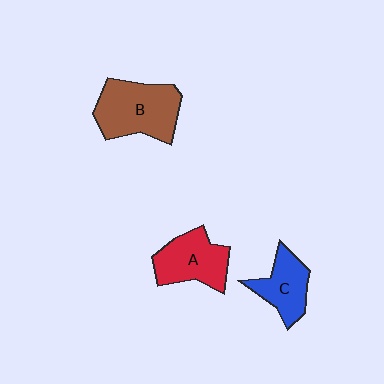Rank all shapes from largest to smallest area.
From largest to smallest: B (brown), A (red), C (blue).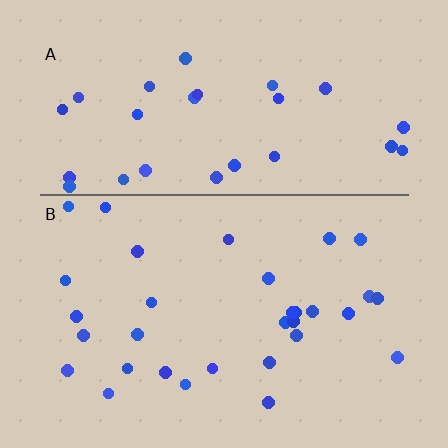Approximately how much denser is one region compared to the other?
Approximately 1.1× — region B over region A.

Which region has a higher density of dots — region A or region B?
B (the bottom).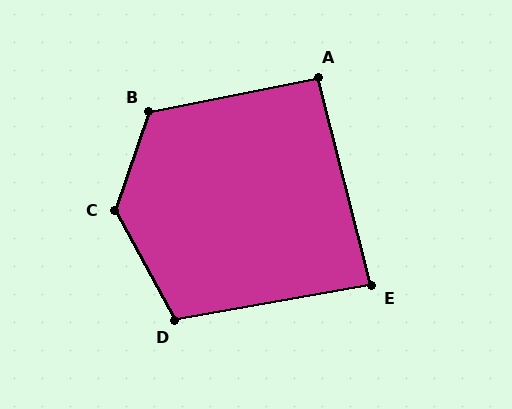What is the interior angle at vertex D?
Approximately 109 degrees (obtuse).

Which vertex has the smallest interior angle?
E, at approximately 85 degrees.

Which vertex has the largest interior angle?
C, at approximately 132 degrees.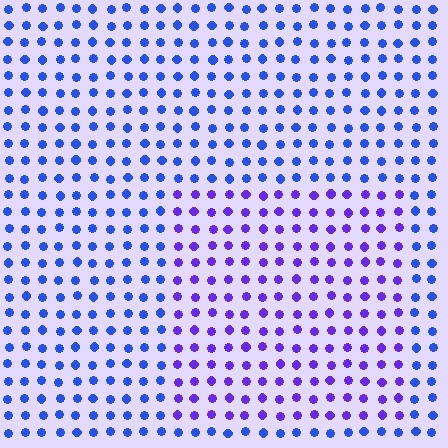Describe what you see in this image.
The image is filled with small blue elements in a uniform arrangement. A rectangle-shaped region is visible where the elements are tinted to a slightly different hue, forming a subtle color boundary.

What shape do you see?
I see a rectangle.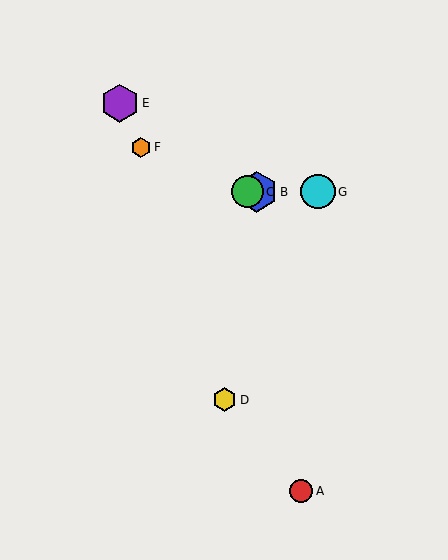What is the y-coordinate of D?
Object D is at y≈400.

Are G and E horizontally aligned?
No, G is at y≈192 and E is at y≈103.